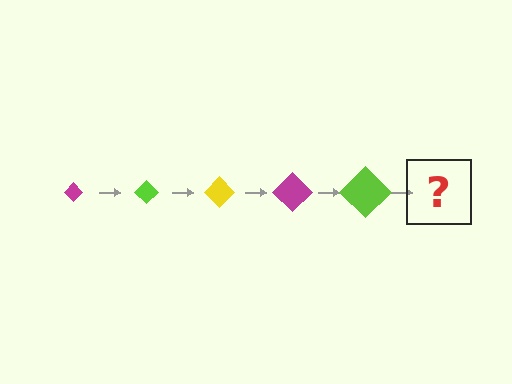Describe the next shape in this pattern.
It should be a yellow diamond, larger than the previous one.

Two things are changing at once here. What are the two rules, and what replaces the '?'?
The two rules are that the diamond grows larger each step and the color cycles through magenta, lime, and yellow. The '?' should be a yellow diamond, larger than the previous one.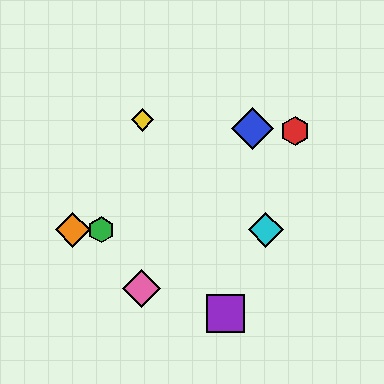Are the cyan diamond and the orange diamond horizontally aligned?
Yes, both are at y≈230.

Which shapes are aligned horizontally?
The green hexagon, the orange diamond, the cyan diamond are aligned horizontally.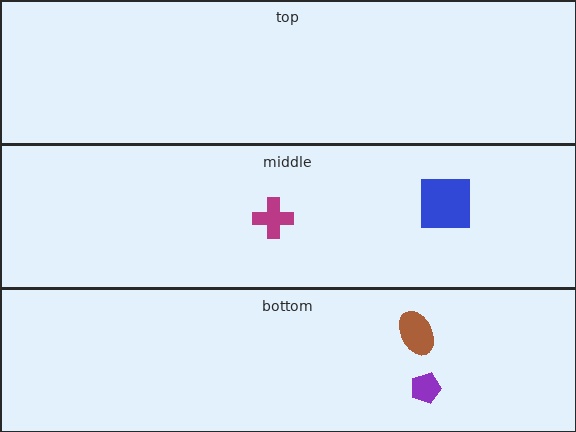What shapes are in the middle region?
The magenta cross, the blue square.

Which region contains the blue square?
The middle region.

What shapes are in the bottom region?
The brown ellipse, the purple pentagon.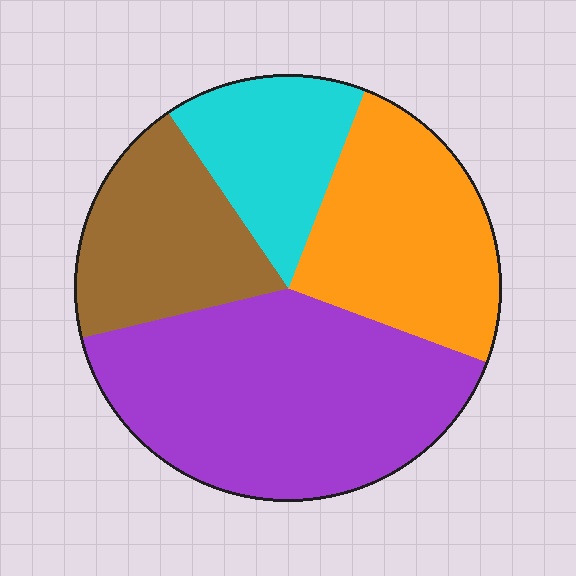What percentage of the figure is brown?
Brown covers 19% of the figure.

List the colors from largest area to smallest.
From largest to smallest: purple, orange, brown, cyan.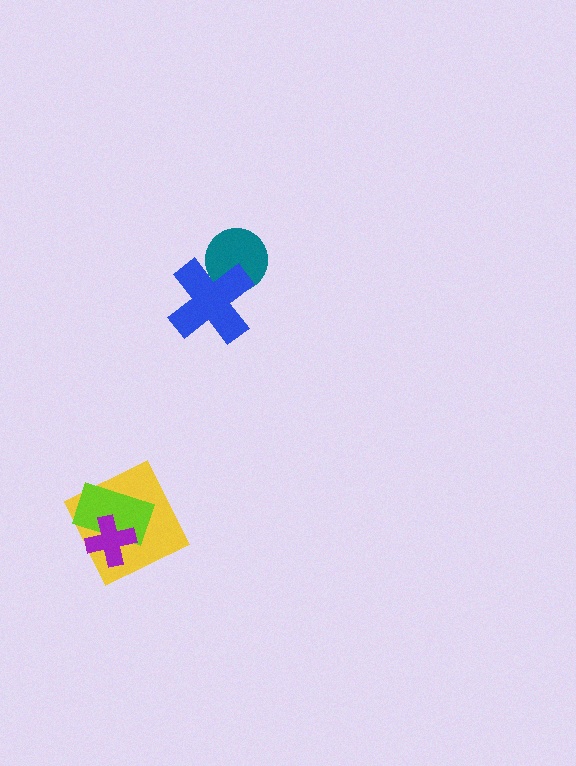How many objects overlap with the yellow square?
2 objects overlap with the yellow square.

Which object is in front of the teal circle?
The blue cross is in front of the teal circle.